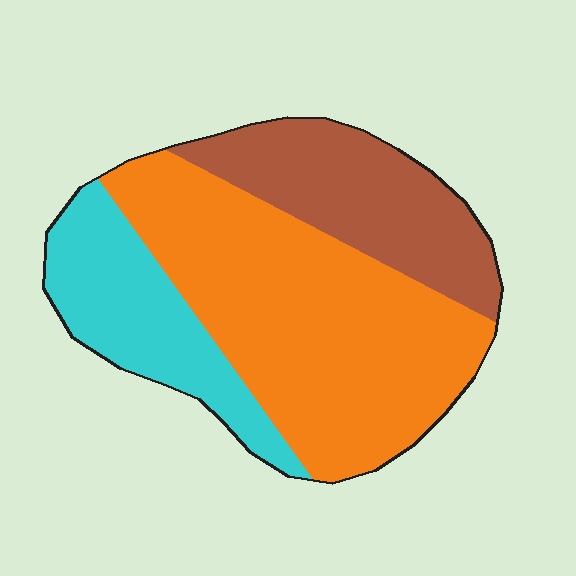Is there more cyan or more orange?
Orange.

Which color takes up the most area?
Orange, at roughly 55%.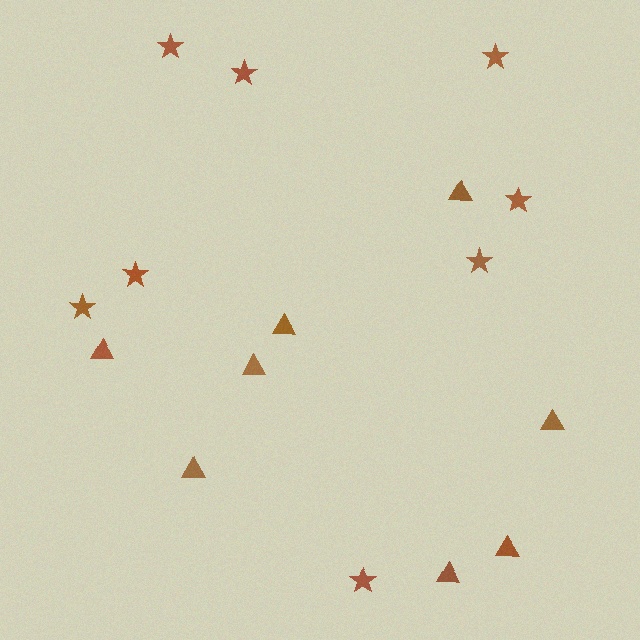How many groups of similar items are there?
There are 2 groups: one group of triangles (8) and one group of stars (8).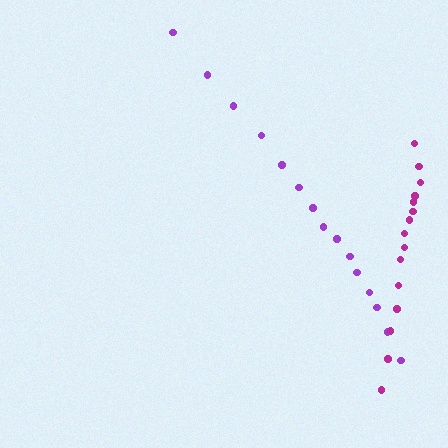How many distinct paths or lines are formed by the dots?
There are 2 distinct paths.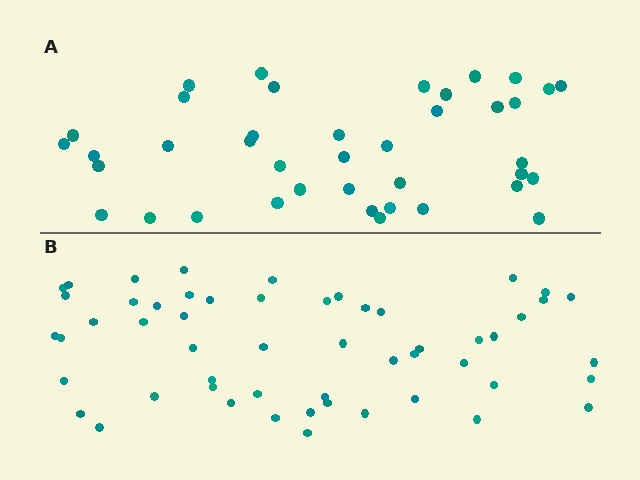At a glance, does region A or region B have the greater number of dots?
Region B (the bottom region) has more dots.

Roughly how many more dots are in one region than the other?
Region B has approximately 15 more dots than region A.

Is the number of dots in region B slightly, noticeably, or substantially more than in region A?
Region B has noticeably more, but not dramatically so. The ratio is roughly 1.4 to 1.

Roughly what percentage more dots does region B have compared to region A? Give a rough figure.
About 35% more.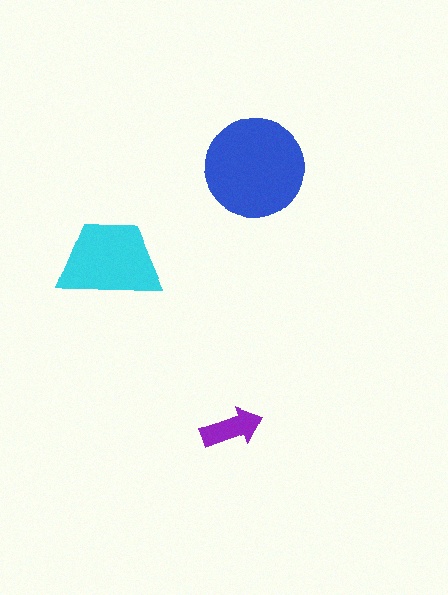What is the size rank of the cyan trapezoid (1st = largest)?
2nd.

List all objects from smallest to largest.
The purple arrow, the cyan trapezoid, the blue circle.